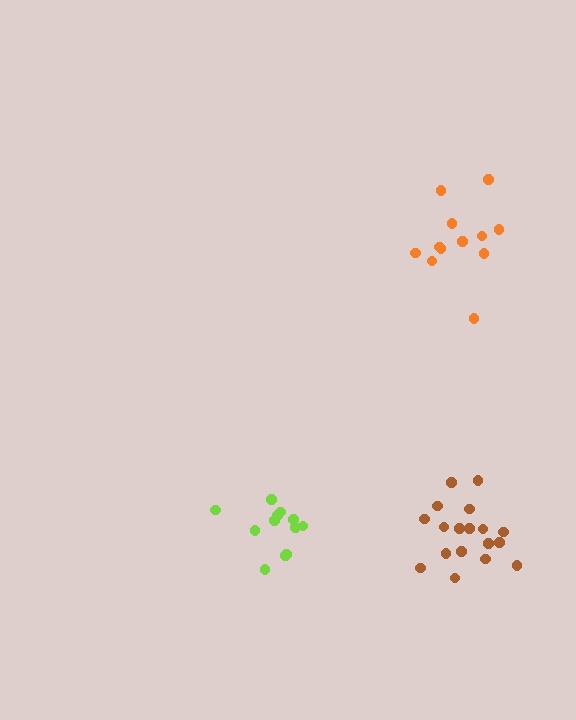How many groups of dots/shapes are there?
There are 3 groups.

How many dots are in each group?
Group 1: 18 dots, Group 2: 12 dots, Group 3: 12 dots (42 total).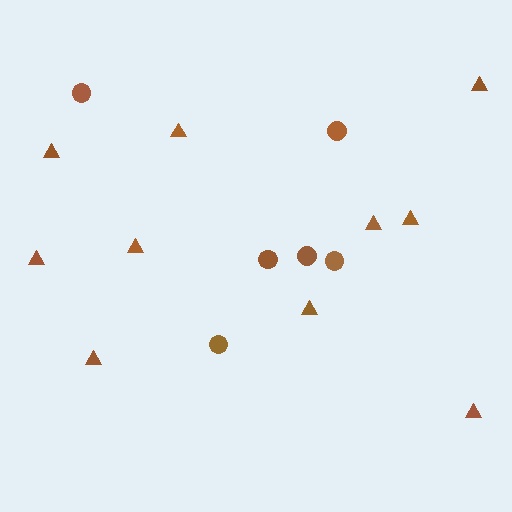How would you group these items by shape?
There are 2 groups: one group of circles (6) and one group of triangles (10).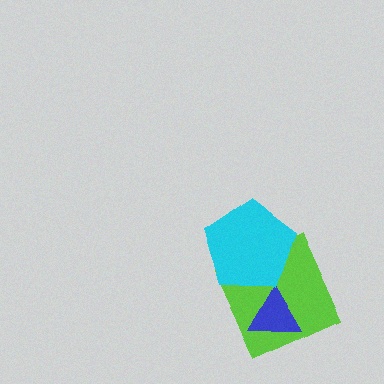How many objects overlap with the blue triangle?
1 object overlaps with the blue triangle.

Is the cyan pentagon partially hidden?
No, no other shape covers it.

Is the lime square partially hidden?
Yes, it is partially covered by another shape.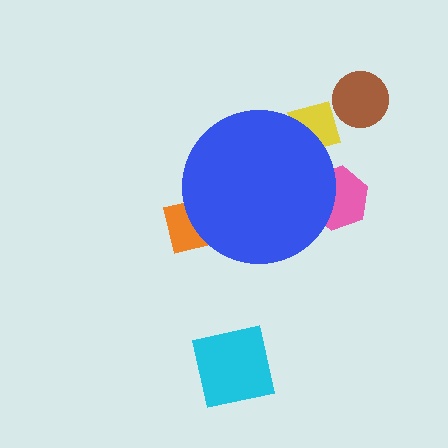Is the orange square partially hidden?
Yes, the orange square is partially hidden behind the blue circle.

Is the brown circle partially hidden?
No, the brown circle is fully visible.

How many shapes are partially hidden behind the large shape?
3 shapes are partially hidden.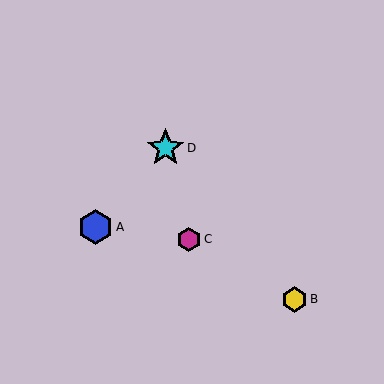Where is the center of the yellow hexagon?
The center of the yellow hexagon is at (295, 299).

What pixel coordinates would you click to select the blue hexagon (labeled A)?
Click at (95, 227) to select the blue hexagon A.